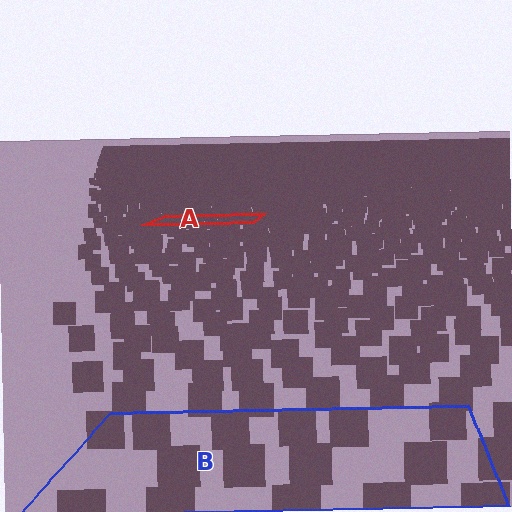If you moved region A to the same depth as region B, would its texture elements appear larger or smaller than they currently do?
They would appear larger. At a closer depth, the same texture elements are projected at a bigger on-screen size.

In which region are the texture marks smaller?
The texture marks are smaller in region A, because it is farther away.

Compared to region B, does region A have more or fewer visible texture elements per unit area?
Region A has more texture elements per unit area — they are packed more densely because it is farther away.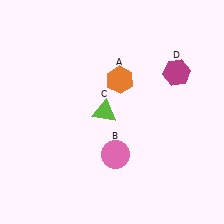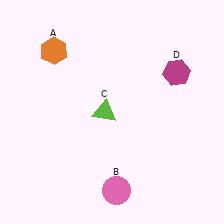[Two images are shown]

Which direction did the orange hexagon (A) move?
The orange hexagon (A) moved left.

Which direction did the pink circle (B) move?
The pink circle (B) moved down.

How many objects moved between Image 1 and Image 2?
2 objects moved between the two images.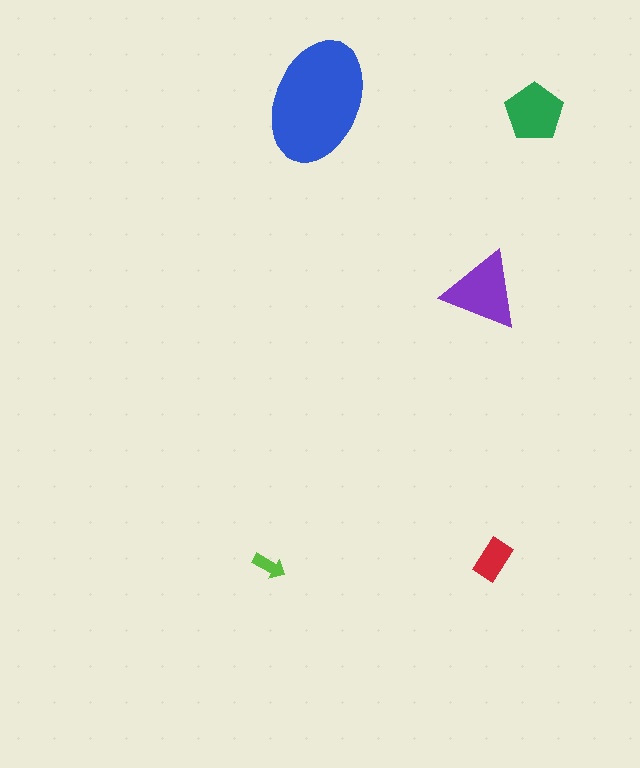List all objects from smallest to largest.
The lime arrow, the red rectangle, the green pentagon, the purple triangle, the blue ellipse.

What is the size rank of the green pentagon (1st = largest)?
3rd.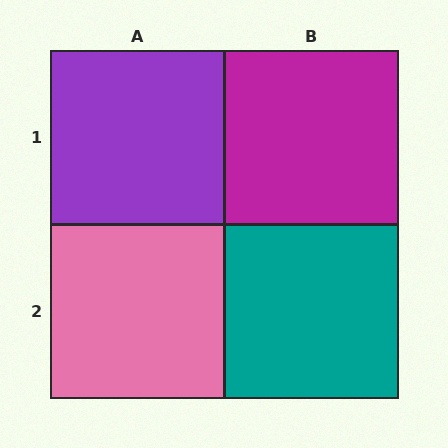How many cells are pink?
1 cell is pink.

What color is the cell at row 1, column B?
Magenta.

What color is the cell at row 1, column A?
Purple.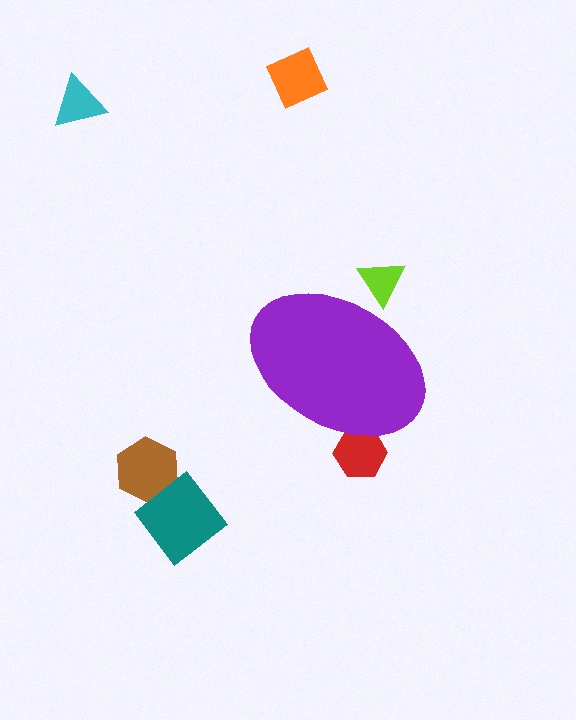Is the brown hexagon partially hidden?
No, the brown hexagon is fully visible.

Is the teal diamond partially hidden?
No, the teal diamond is fully visible.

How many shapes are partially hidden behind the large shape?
2 shapes are partially hidden.